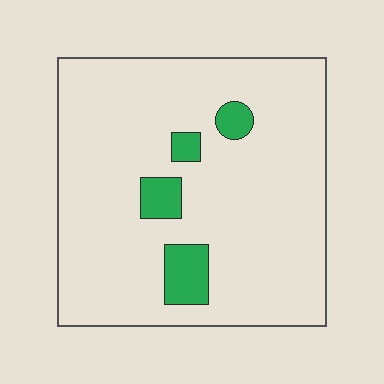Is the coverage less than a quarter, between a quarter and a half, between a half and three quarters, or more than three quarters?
Less than a quarter.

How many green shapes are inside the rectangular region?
4.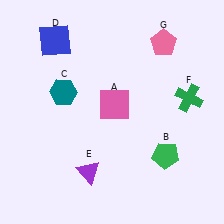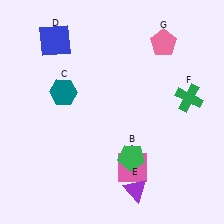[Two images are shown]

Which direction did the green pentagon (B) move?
The green pentagon (B) moved left.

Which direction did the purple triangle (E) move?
The purple triangle (E) moved right.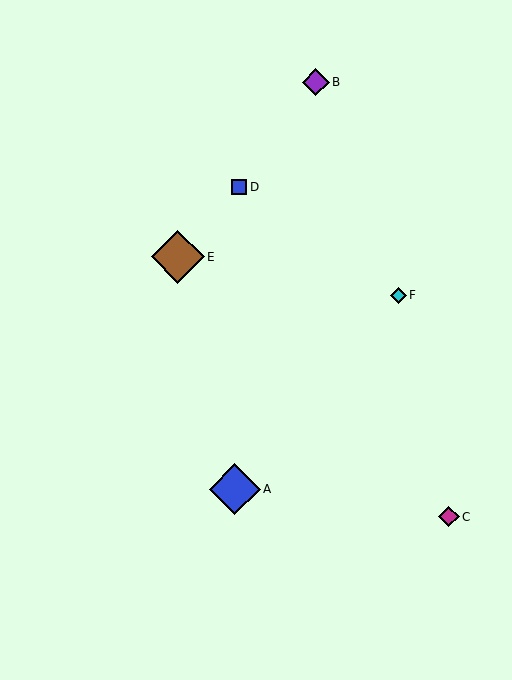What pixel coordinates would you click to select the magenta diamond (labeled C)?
Click at (449, 517) to select the magenta diamond C.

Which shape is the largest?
The brown diamond (labeled E) is the largest.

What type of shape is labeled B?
Shape B is a purple diamond.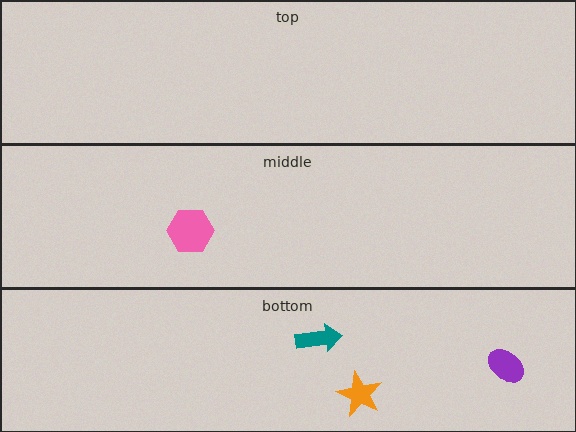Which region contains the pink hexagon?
The middle region.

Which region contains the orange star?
The bottom region.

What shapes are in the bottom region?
The teal arrow, the orange star, the purple ellipse.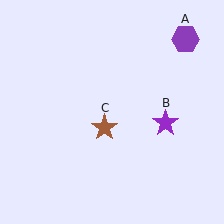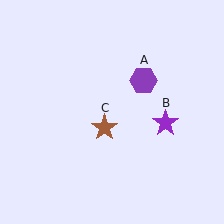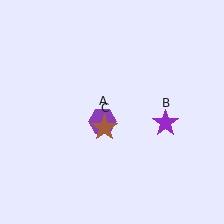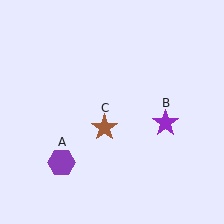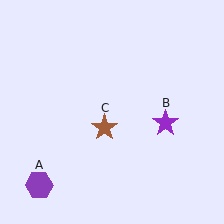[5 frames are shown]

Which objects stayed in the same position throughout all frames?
Purple star (object B) and brown star (object C) remained stationary.